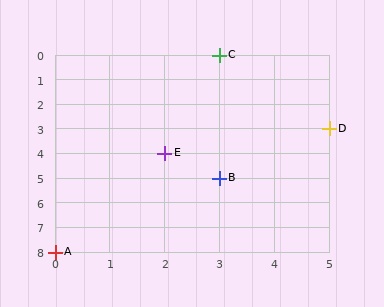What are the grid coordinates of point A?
Point A is at grid coordinates (0, 8).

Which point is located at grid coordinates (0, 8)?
Point A is at (0, 8).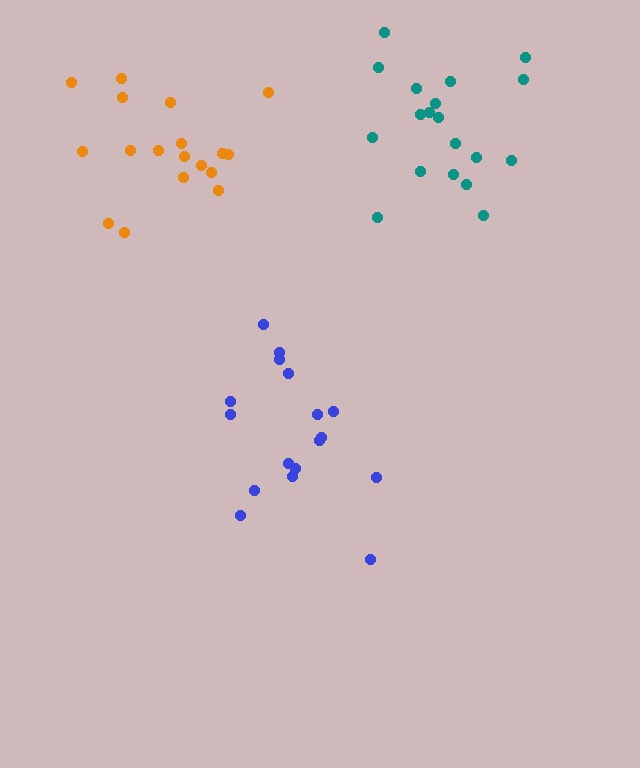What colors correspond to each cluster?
The clusters are colored: teal, blue, orange.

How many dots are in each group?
Group 1: 19 dots, Group 2: 17 dots, Group 3: 18 dots (54 total).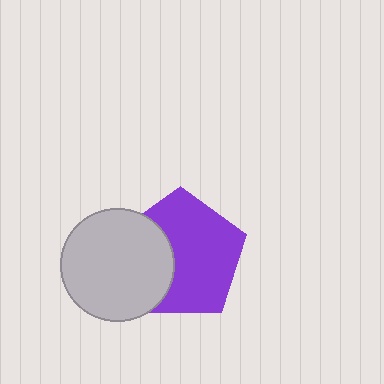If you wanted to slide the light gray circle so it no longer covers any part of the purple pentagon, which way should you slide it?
Slide it left — that is the most direct way to separate the two shapes.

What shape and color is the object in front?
The object in front is a light gray circle.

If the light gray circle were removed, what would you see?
You would see the complete purple pentagon.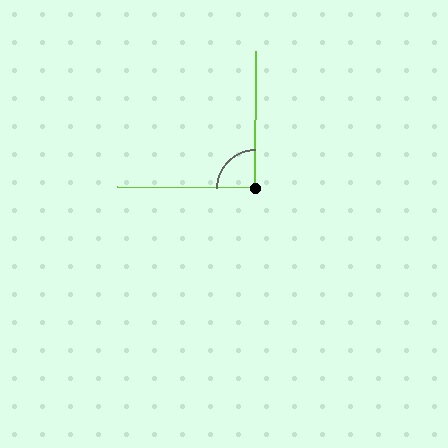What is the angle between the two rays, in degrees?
Approximately 90 degrees.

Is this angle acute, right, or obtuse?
It is approximately a right angle.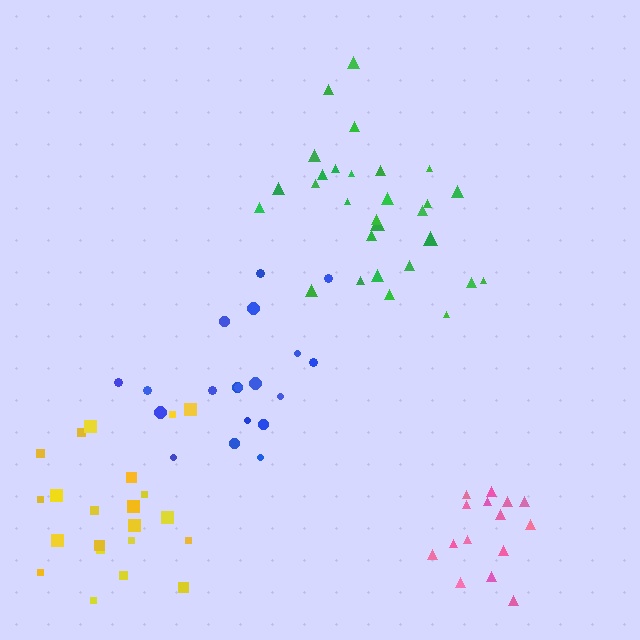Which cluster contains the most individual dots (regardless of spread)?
Green (29).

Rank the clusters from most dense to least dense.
pink, green, yellow, blue.